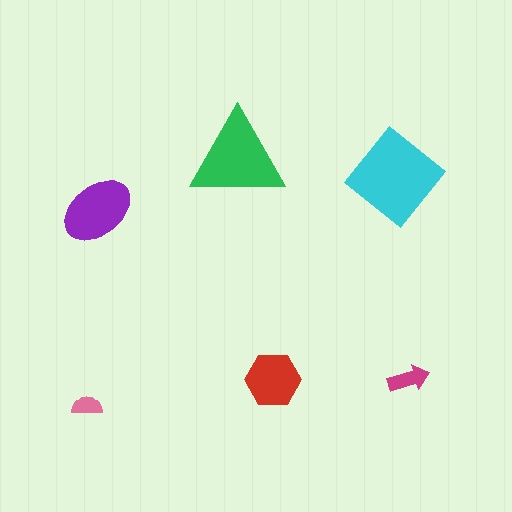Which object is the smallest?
The pink semicircle.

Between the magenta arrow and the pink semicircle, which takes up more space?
The magenta arrow.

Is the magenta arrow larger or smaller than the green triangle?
Smaller.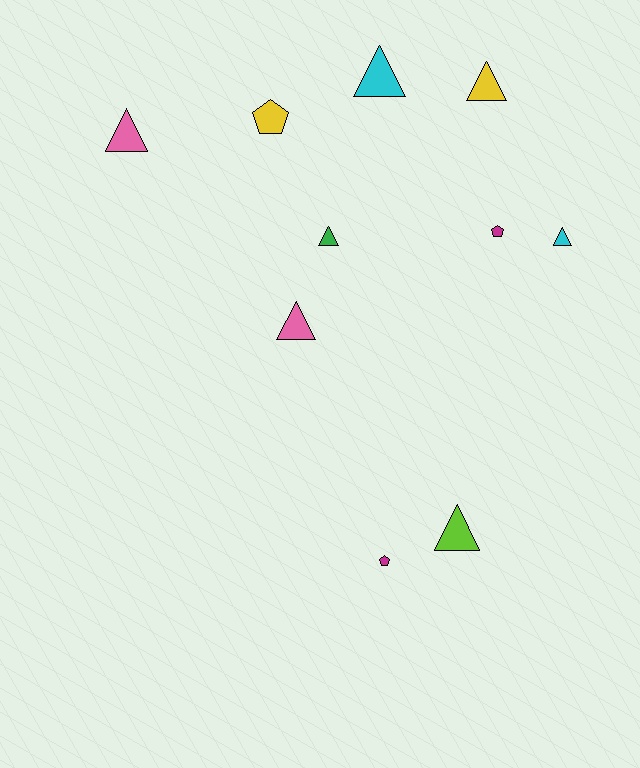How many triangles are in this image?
There are 7 triangles.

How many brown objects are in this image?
There are no brown objects.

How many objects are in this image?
There are 10 objects.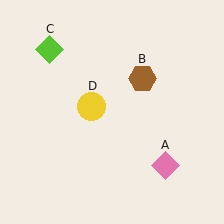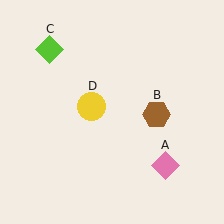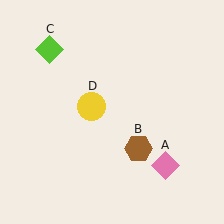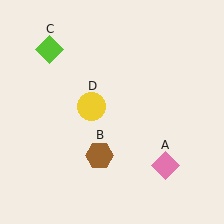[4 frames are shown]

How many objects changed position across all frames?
1 object changed position: brown hexagon (object B).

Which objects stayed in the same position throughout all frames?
Pink diamond (object A) and lime diamond (object C) and yellow circle (object D) remained stationary.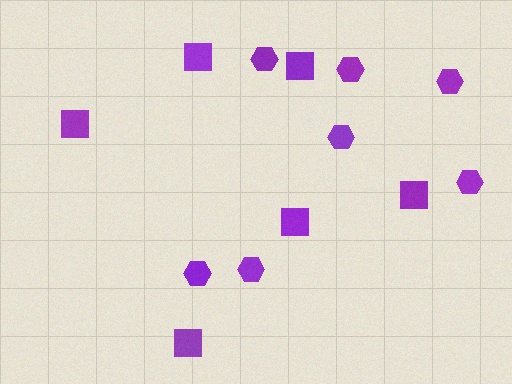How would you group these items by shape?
There are 2 groups: one group of hexagons (7) and one group of squares (6).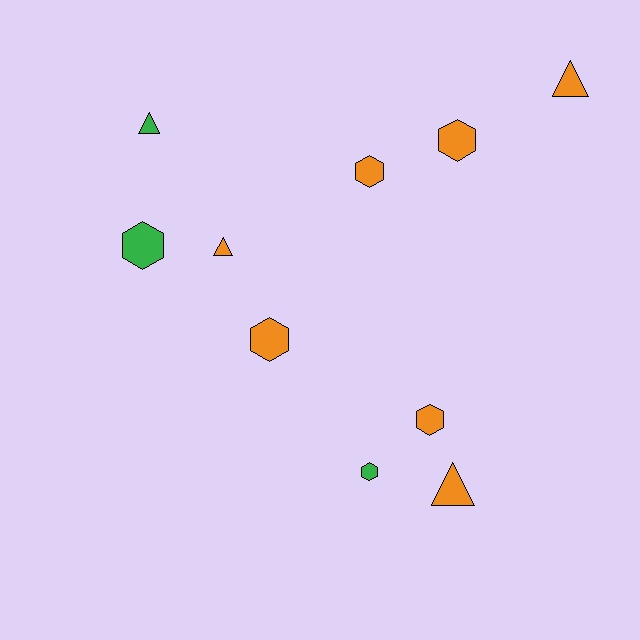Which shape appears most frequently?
Hexagon, with 6 objects.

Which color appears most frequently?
Orange, with 7 objects.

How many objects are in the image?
There are 10 objects.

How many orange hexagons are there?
There are 4 orange hexagons.